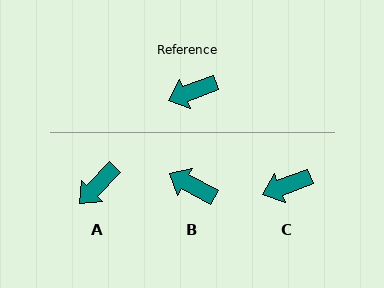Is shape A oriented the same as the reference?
No, it is off by about 24 degrees.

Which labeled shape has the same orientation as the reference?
C.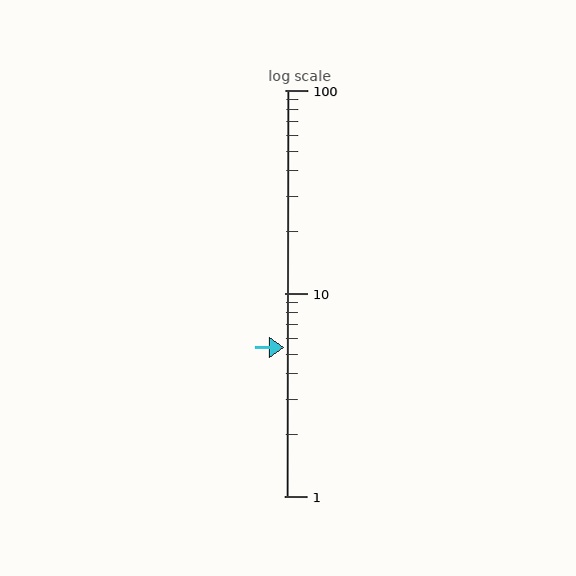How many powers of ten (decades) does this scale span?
The scale spans 2 decades, from 1 to 100.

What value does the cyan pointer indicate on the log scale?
The pointer indicates approximately 5.4.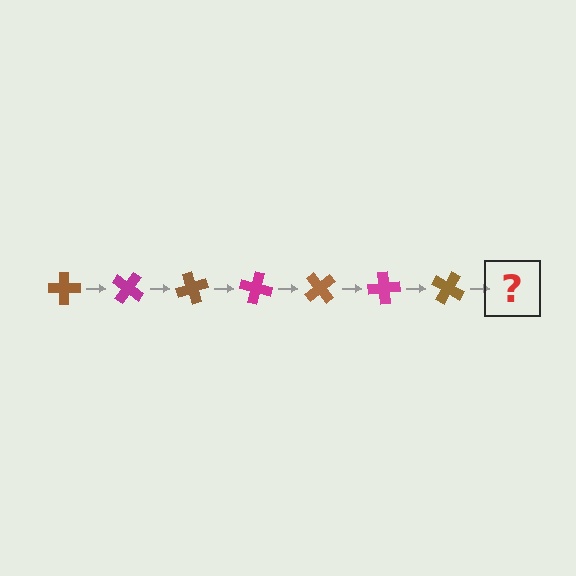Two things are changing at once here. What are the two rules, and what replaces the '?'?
The two rules are that it rotates 35 degrees each step and the color cycles through brown and magenta. The '?' should be a magenta cross, rotated 245 degrees from the start.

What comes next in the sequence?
The next element should be a magenta cross, rotated 245 degrees from the start.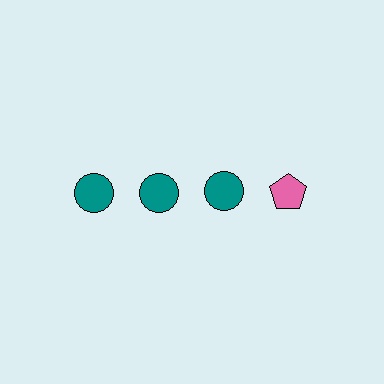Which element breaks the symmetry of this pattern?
The pink pentagon in the top row, second from right column breaks the symmetry. All other shapes are teal circles.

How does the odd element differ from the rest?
It differs in both color (pink instead of teal) and shape (pentagon instead of circle).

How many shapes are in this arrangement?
There are 4 shapes arranged in a grid pattern.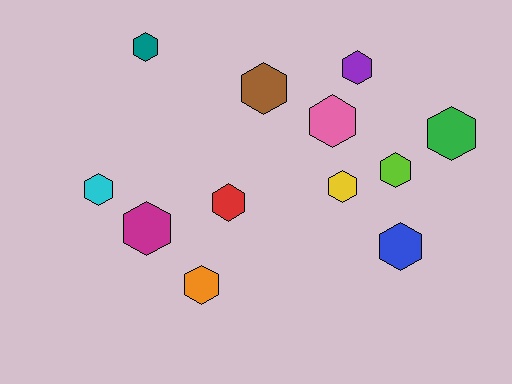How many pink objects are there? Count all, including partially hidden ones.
There is 1 pink object.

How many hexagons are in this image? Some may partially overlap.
There are 12 hexagons.